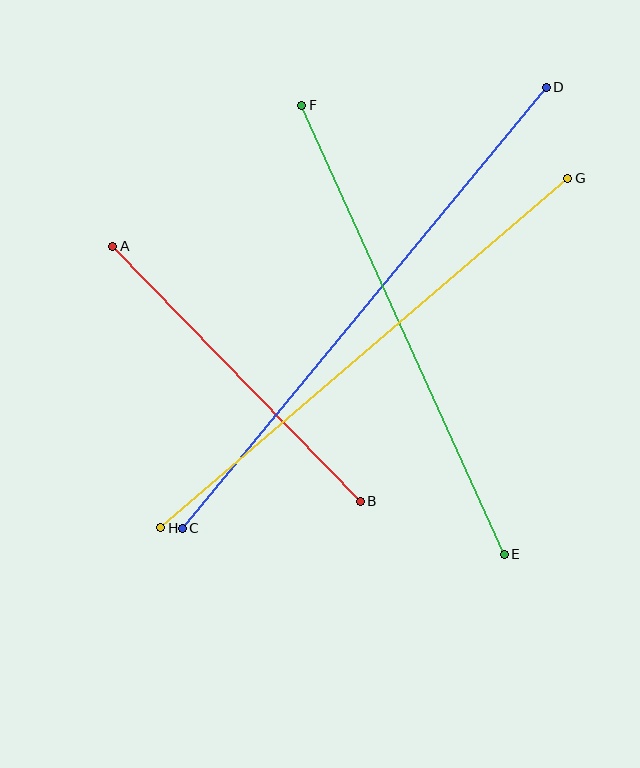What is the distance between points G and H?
The distance is approximately 537 pixels.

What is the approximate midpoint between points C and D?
The midpoint is at approximately (364, 308) pixels.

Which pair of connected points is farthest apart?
Points C and D are farthest apart.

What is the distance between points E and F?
The distance is approximately 493 pixels.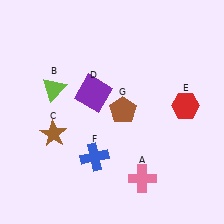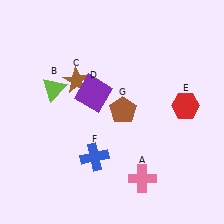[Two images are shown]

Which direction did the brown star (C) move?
The brown star (C) moved up.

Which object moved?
The brown star (C) moved up.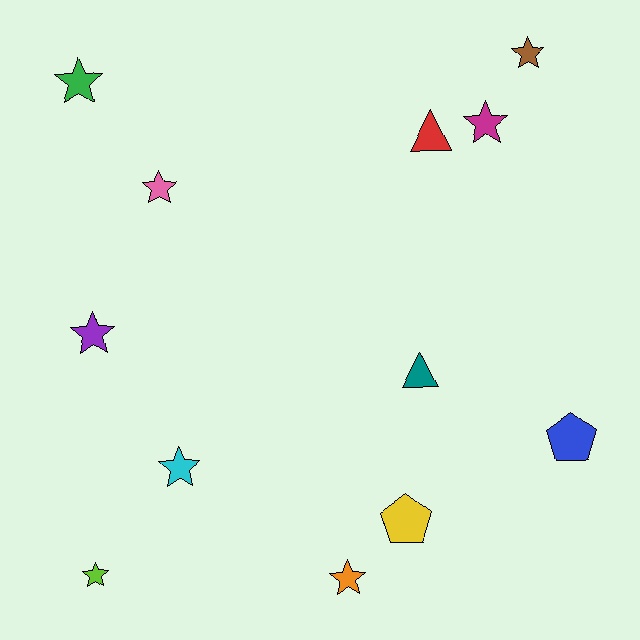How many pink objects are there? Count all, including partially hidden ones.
There is 1 pink object.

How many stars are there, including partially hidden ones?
There are 8 stars.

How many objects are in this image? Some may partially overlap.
There are 12 objects.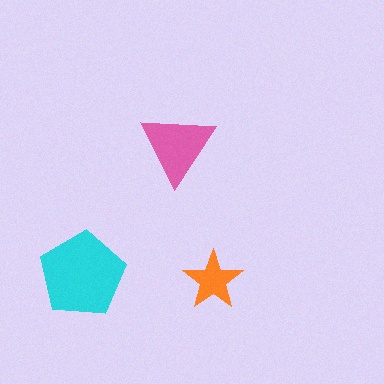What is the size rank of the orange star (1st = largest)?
3rd.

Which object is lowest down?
The orange star is bottommost.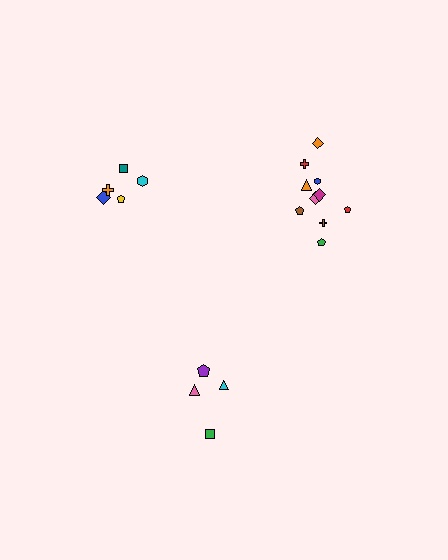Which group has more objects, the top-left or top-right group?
The top-right group.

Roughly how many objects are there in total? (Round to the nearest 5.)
Roughly 20 objects in total.